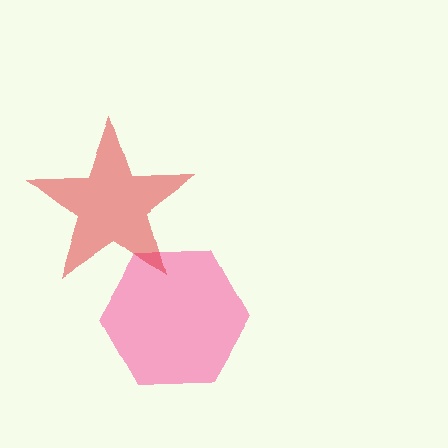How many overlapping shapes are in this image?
There are 2 overlapping shapes in the image.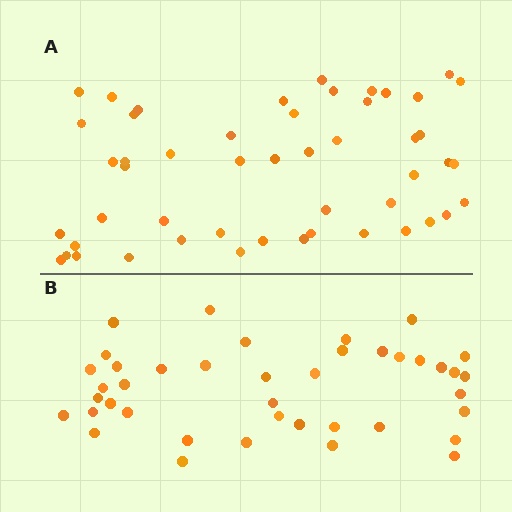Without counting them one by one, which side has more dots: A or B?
Region A (the top region) has more dots.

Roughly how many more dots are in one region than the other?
Region A has roughly 8 or so more dots than region B.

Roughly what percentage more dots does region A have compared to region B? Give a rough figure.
About 20% more.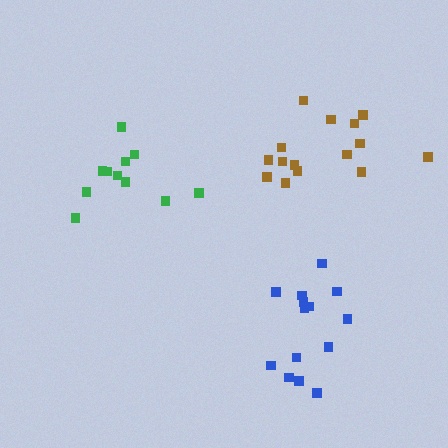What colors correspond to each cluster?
The clusters are colored: blue, green, brown.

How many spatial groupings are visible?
There are 3 spatial groupings.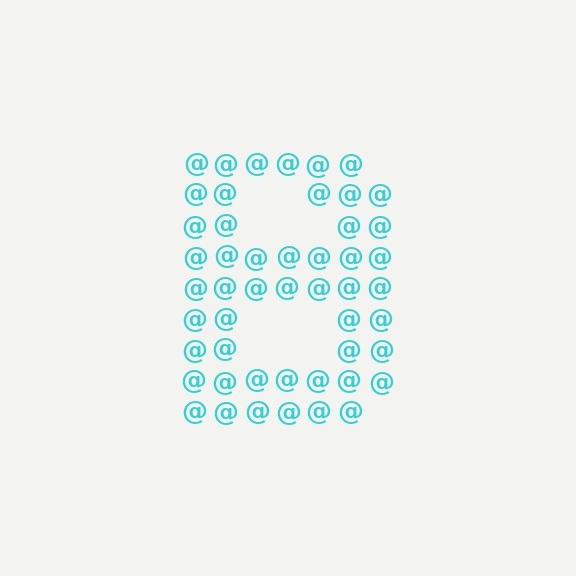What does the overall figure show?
The overall figure shows the letter B.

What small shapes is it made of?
It is made of small at signs.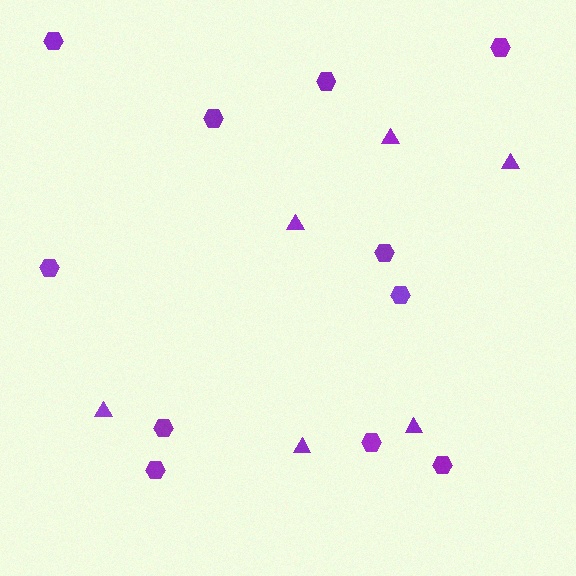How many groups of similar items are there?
There are 2 groups: one group of hexagons (11) and one group of triangles (6).